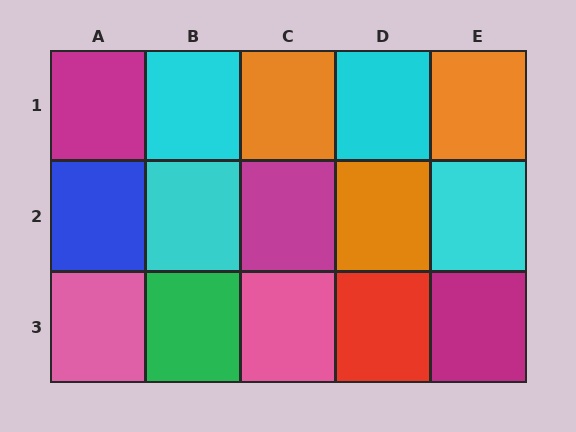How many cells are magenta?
3 cells are magenta.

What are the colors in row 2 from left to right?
Blue, cyan, magenta, orange, cyan.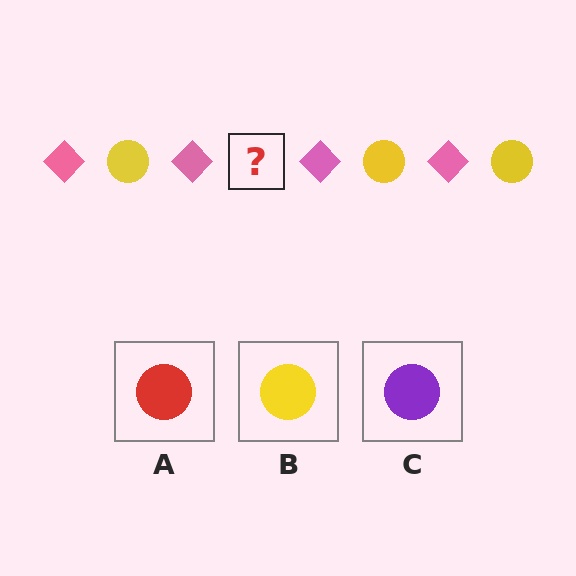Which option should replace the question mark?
Option B.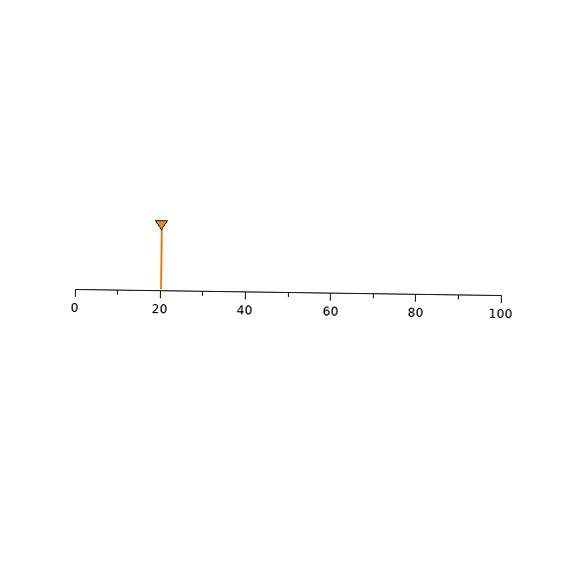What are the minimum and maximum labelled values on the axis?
The axis runs from 0 to 100.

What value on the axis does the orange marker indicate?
The marker indicates approximately 20.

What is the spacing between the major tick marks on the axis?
The major ticks are spaced 20 apart.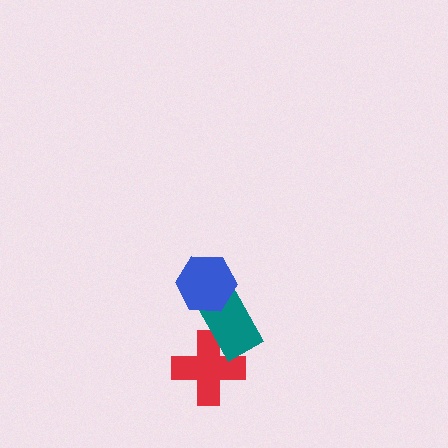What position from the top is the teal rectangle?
The teal rectangle is 2nd from the top.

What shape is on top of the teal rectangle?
The blue hexagon is on top of the teal rectangle.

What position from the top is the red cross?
The red cross is 3rd from the top.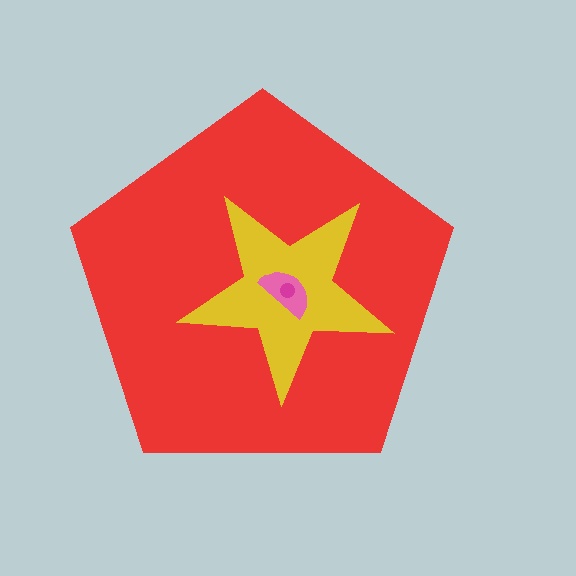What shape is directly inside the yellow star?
The pink semicircle.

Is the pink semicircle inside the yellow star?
Yes.